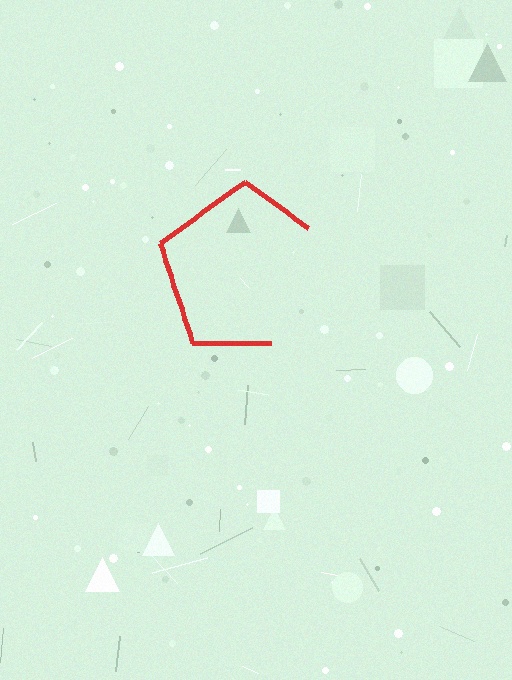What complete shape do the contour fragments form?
The contour fragments form a pentagon.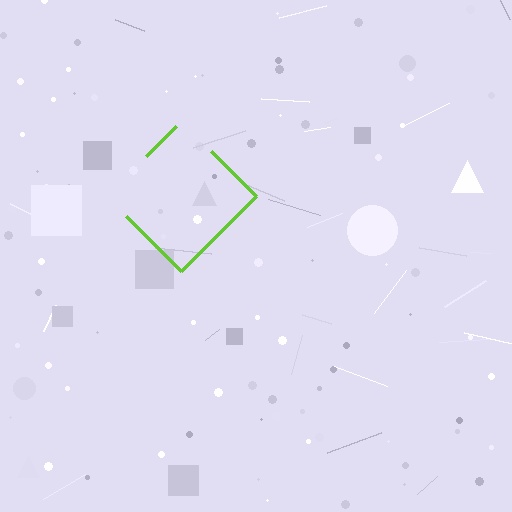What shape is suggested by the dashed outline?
The dashed outline suggests a diamond.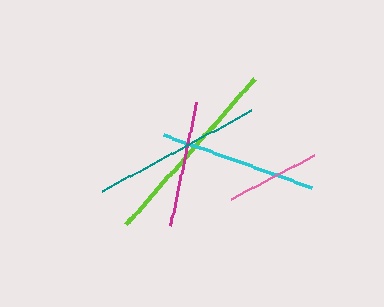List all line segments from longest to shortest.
From longest to shortest: lime, teal, cyan, magenta, pink.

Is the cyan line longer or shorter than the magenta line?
The cyan line is longer than the magenta line.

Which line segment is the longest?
The lime line is the longest at approximately 195 pixels.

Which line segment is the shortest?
The pink line is the shortest at approximately 94 pixels.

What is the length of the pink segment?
The pink segment is approximately 94 pixels long.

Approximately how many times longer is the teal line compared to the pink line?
The teal line is approximately 1.8 times the length of the pink line.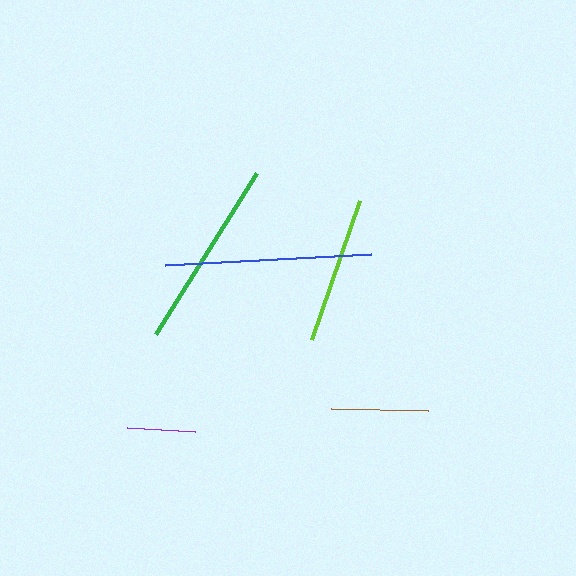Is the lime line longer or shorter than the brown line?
The lime line is longer than the brown line.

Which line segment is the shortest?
The purple line is the shortest at approximately 68 pixels.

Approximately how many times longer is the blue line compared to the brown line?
The blue line is approximately 2.1 times the length of the brown line.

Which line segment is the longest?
The blue line is the longest at approximately 206 pixels.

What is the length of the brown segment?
The brown segment is approximately 96 pixels long.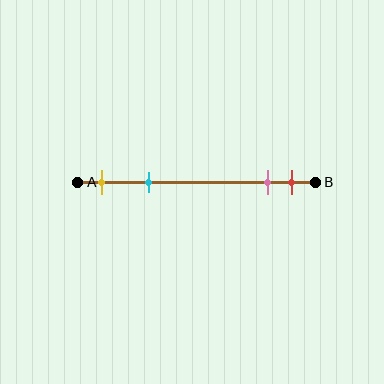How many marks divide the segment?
There are 4 marks dividing the segment.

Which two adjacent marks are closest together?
The pink and red marks are the closest adjacent pair.